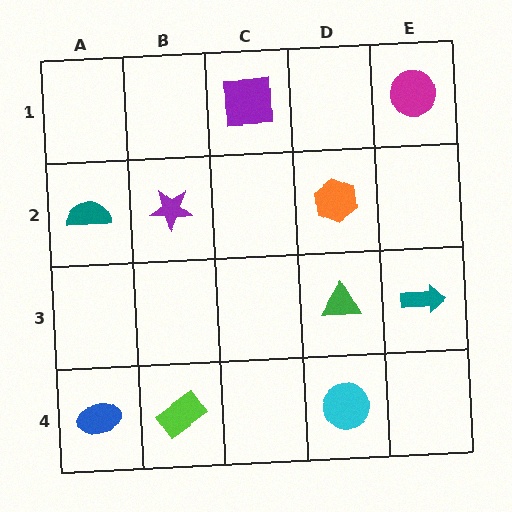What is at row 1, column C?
A purple square.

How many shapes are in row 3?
2 shapes.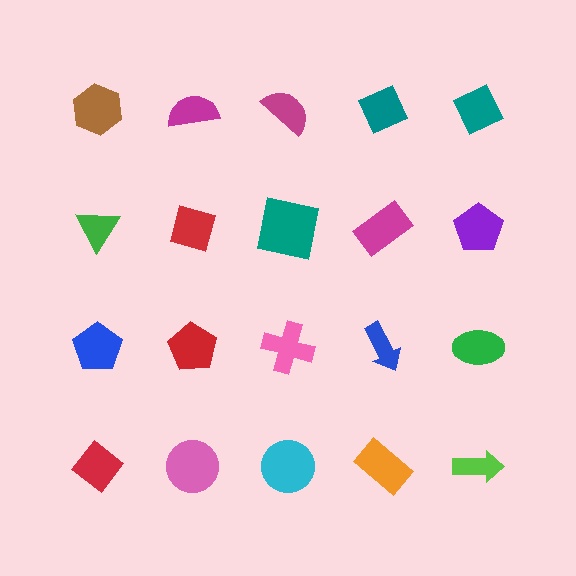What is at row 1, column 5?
A teal diamond.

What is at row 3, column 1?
A blue pentagon.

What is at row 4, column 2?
A pink circle.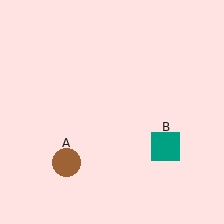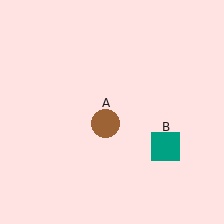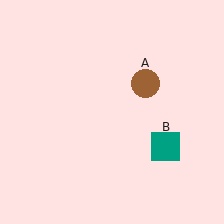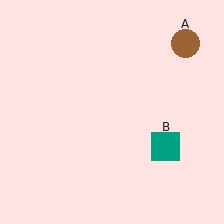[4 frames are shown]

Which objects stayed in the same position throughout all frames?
Teal square (object B) remained stationary.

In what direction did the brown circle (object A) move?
The brown circle (object A) moved up and to the right.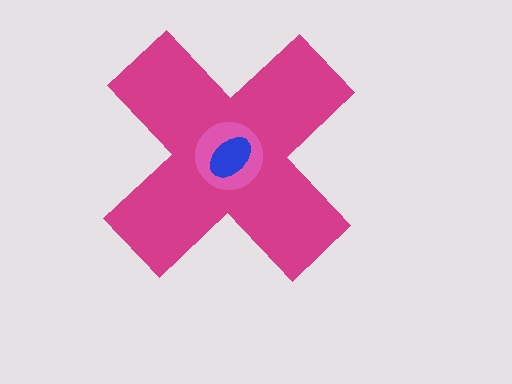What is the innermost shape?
The blue ellipse.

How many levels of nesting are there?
3.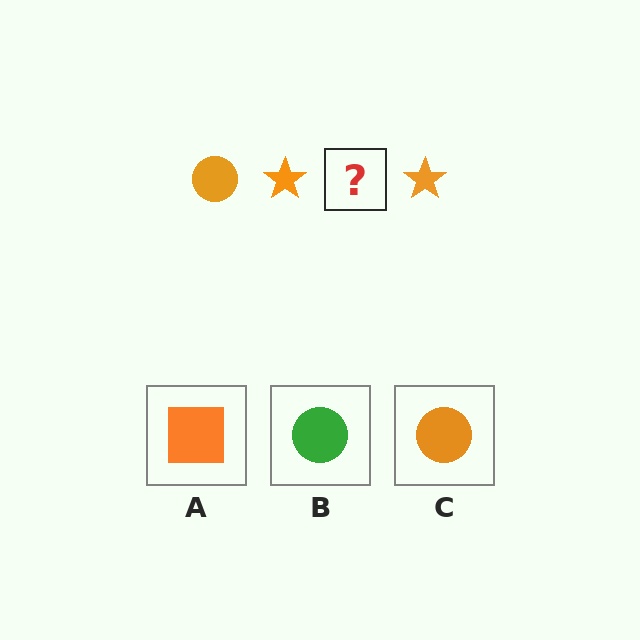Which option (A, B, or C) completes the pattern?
C.